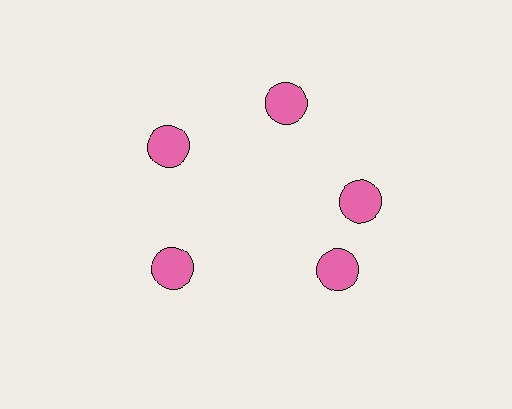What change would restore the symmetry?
The symmetry would be restored by rotating it back into even spacing with its neighbors so that all 5 circles sit at equal angles and equal distance from the center.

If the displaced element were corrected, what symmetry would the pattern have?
It would have 5-fold rotational symmetry — the pattern would map onto itself every 72 degrees.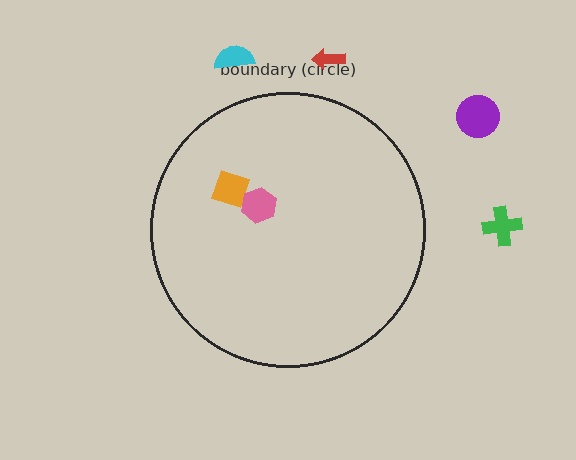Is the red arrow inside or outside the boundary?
Outside.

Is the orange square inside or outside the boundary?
Inside.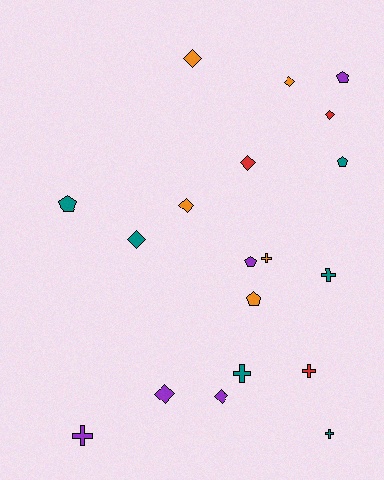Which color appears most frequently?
Teal, with 6 objects.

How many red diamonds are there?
There are 2 red diamonds.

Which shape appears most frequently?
Diamond, with 8 objects.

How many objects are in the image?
There are 19 objects.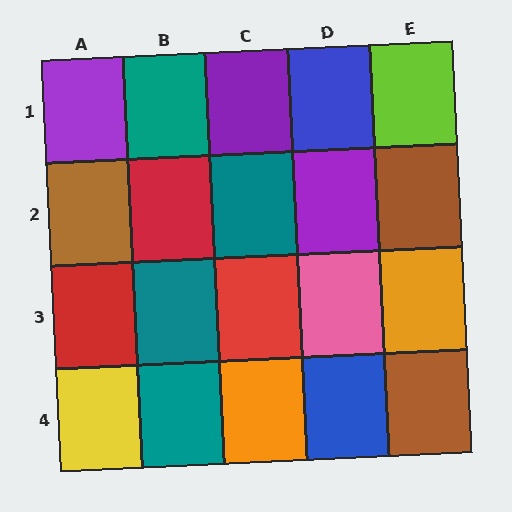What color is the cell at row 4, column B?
Teal.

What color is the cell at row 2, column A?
Brown.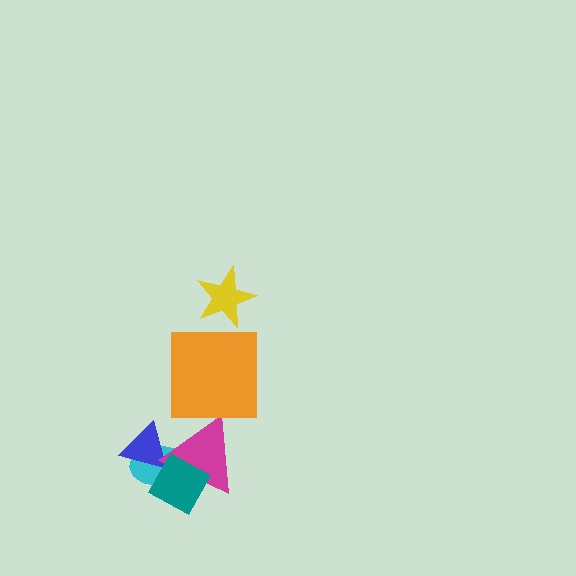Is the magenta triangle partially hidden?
Yes, it is partially covered by another shape.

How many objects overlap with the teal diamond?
3 objects overlap with the teal diamond.